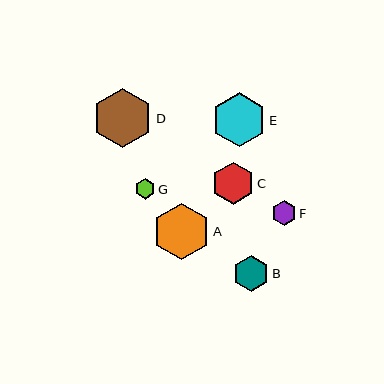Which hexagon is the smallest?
Hexagon G is the smallest with a size of approximately 20 pixels.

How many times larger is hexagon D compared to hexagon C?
Hexagon D is approximately 1.4 times the size of hexagon C.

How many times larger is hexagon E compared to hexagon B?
Hexagon E is approximately 1.5 times the size of hexagon B.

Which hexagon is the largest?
Hexagon D is the largest with a size of approximately 60 pixels.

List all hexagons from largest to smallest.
From largest to smallest: D, A, E, C, B, F, G.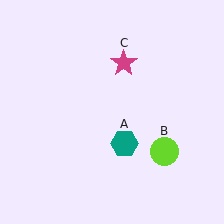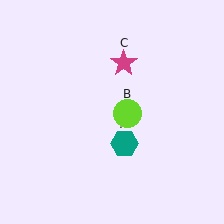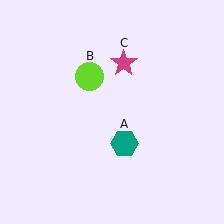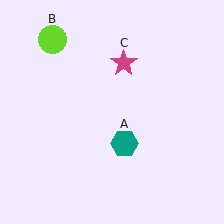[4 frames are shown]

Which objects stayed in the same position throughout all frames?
Teal hexagon (object A) and magenta star (object C) remained stationary.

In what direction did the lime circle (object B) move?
The lime circle (object B) moved up and to the left.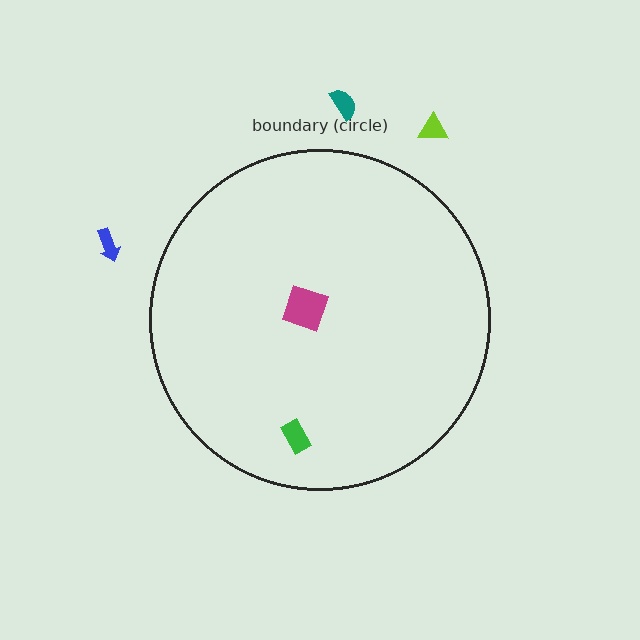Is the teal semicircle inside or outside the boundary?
Outside.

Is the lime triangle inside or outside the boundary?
Outside.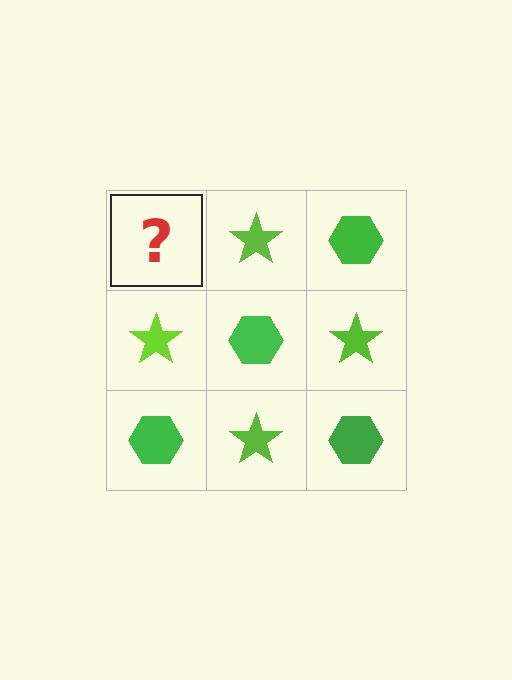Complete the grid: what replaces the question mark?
The question mark should be replaced with a green hexagon.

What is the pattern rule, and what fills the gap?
The rule is that it alternates green hexagon and lime star in a checkerboard pattern. The gap should be filled with a green hexagon.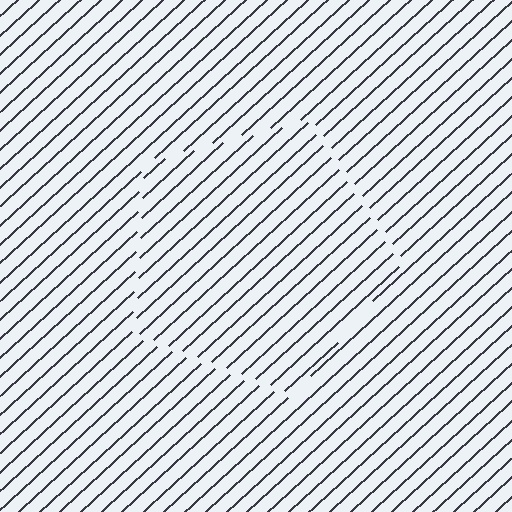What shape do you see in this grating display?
An illusory pentagon. The interior of the shape contains the same grating, shifted by half a period — the contour is defined by the phase discontinuity where line-ends from the inner and outer gratings abut.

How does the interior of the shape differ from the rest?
The interior of the shape contains the same grating, shifted by half a period — the contour is defined by the phase discontinuity where line-ends from the inner and outer gratings abut.